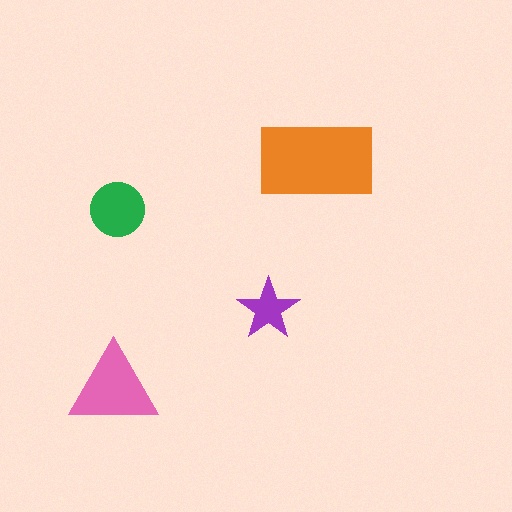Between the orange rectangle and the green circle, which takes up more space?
The orange rectangle.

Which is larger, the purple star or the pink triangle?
The pink triangle.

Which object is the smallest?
The purple star.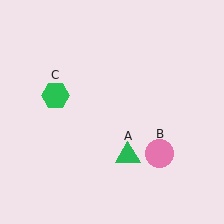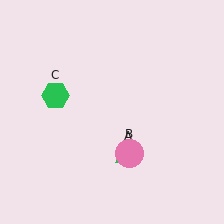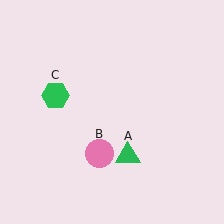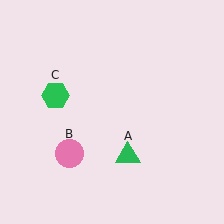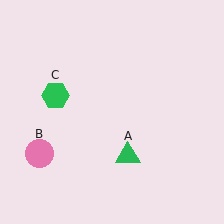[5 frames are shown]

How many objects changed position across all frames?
1 object changed position: pink circle (object B).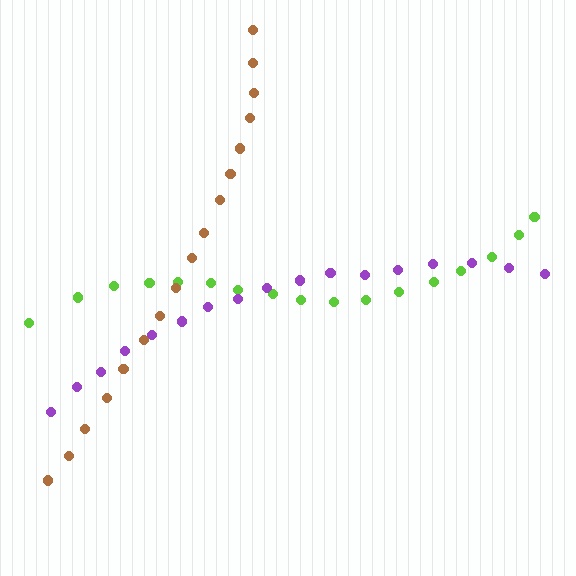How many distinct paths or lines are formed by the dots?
There are 3 distinct paths.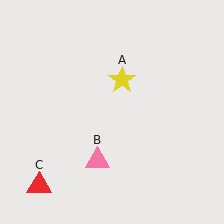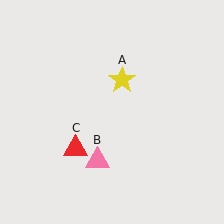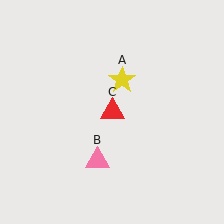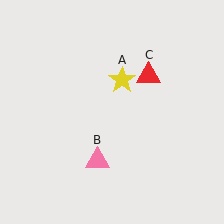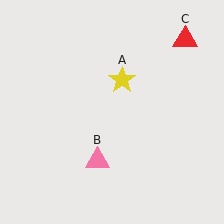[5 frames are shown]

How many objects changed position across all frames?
1 object changed position: red triangle (object C).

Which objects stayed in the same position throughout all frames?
Yellow star (object A) and pink triangle (object B) remained stationary.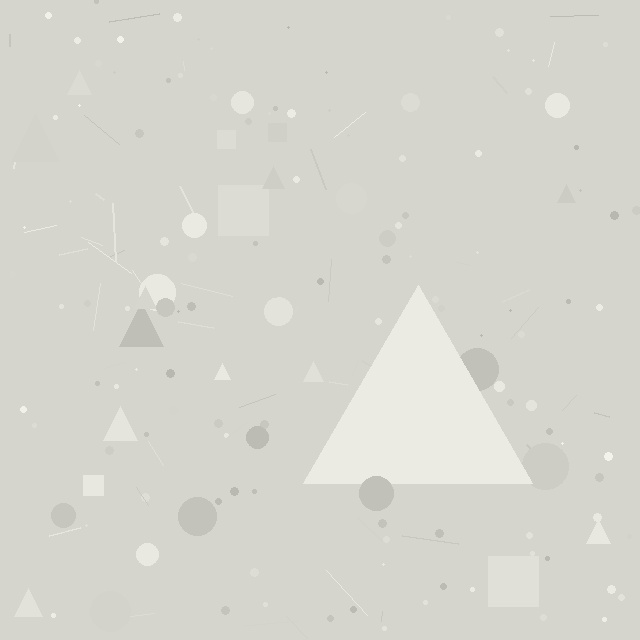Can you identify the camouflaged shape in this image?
The camouflaged shape is a triangle.